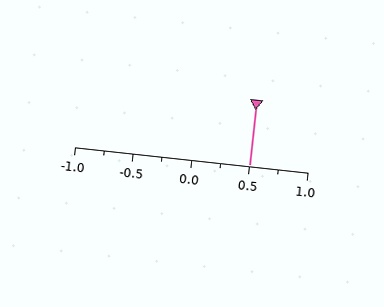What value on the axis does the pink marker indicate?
The marker indicates approximately 0.5.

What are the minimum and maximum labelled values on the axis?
The axis runs from -1.0 to 1.0.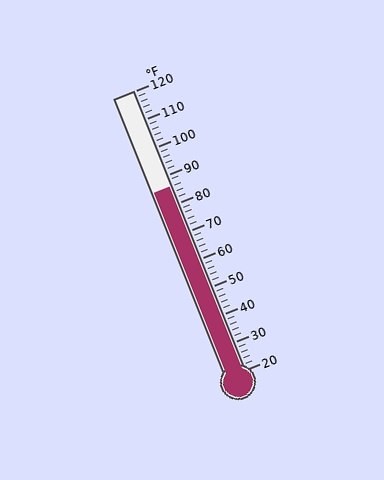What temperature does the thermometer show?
The thermometer shows approximately 86°F.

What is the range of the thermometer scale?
The thermometer scale ranges from 20°F to 120°F.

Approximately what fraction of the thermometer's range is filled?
The thermometer is filled to approximately 65% of its range.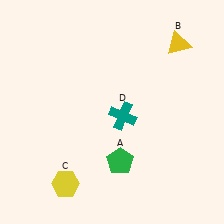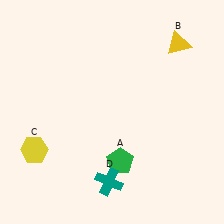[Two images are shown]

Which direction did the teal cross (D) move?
The teal cross (D) moved down.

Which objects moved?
The objects that moved are: the yellow hexagon (C), the teal cross (D).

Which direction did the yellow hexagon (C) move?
The yellow hexagon (C) moved up.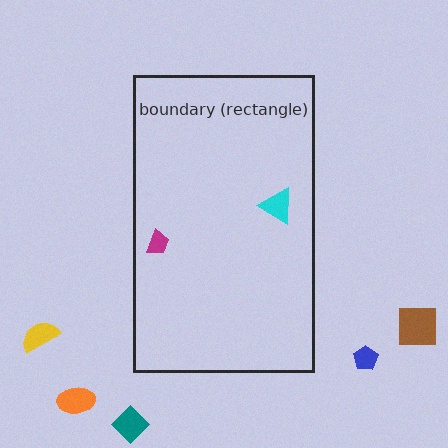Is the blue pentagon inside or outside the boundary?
Outside.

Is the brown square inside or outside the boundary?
Outside.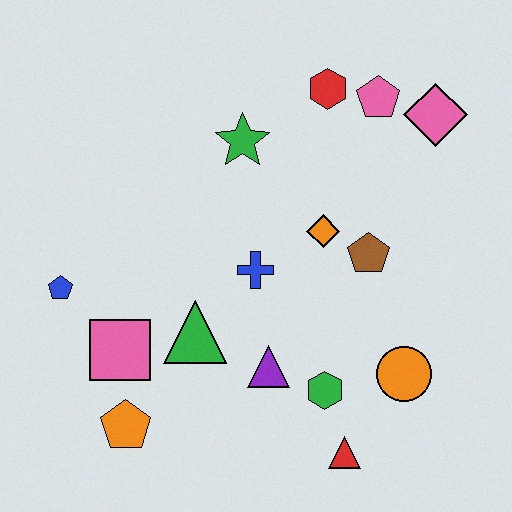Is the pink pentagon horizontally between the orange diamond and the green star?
No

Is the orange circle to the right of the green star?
Yes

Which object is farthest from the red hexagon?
The orange pentagon is farthest from the red hexagon.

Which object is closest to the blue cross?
The orange diamond is closest to the blue cross.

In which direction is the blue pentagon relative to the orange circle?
The blue pentagon is to the left of the orange circle.